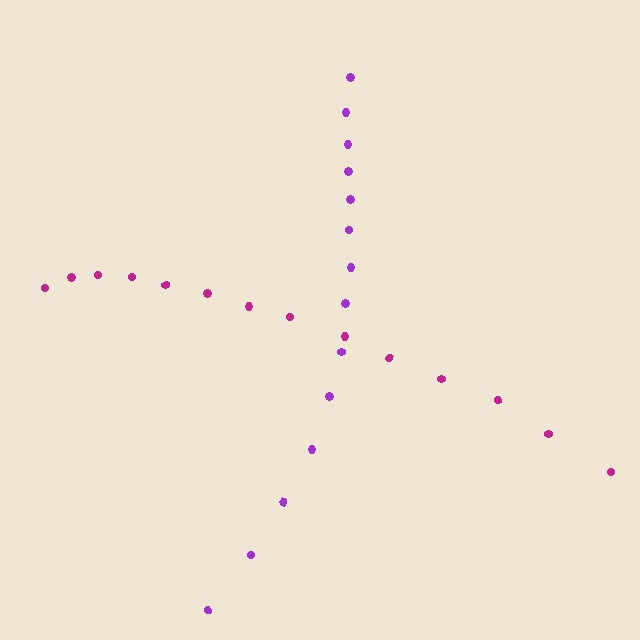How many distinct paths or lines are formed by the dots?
There are 2 distinct paths.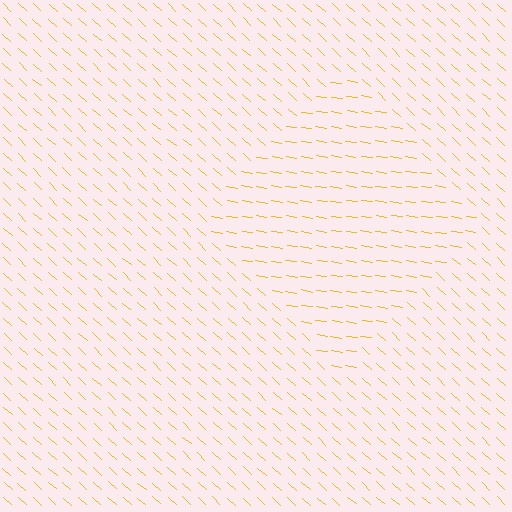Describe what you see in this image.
The image is filled with small yellow line segments. A diamond region in the image has lines oriented differently from the surrounding lines, creating a visible texture boundary.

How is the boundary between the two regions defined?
The boundary is defined purely by a change in line orientation (approximately 33 degrees difference). All lines are the same color and thickness.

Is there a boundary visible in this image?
Yes, there is a texture boundary formed by a change in line orientation.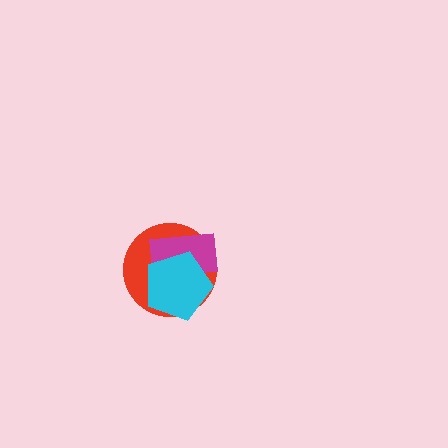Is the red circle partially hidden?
Yes, it is partially covered by another shape.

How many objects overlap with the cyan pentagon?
2 objects overlap with the cyan pentagon.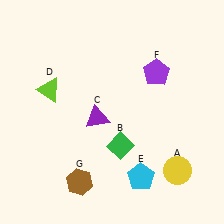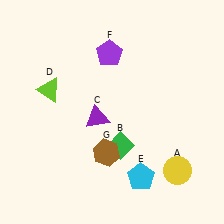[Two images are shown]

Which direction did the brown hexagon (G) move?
The brown hexagon (G) moved up.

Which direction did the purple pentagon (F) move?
The purple pentagon (F) moved left.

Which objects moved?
The objects that moved are: the purple pentagon (F), the brown hexagon (G).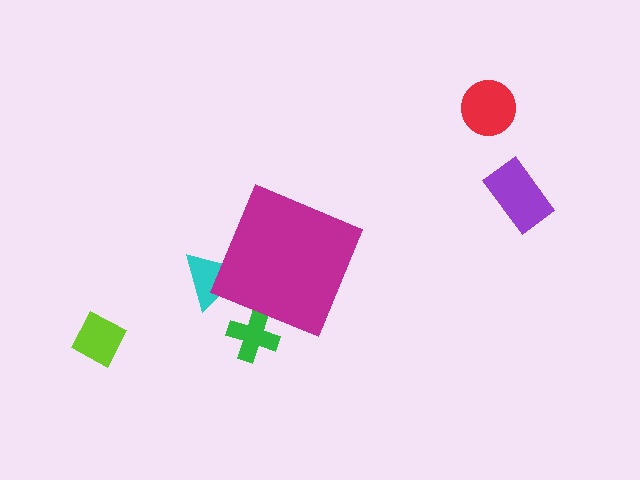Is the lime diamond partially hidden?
No, the lime diamond is fully visible.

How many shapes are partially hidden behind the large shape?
2 shapes are partially hidden.